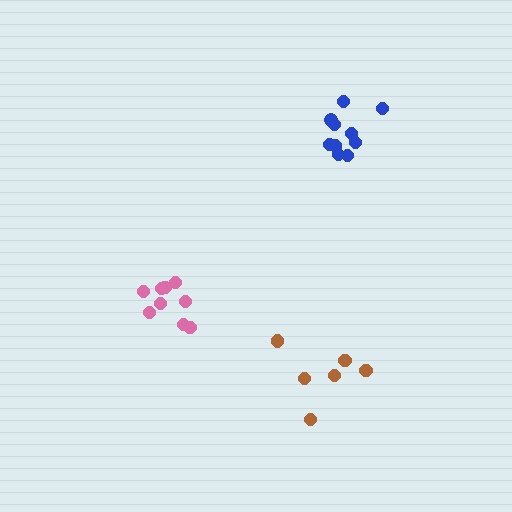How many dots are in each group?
Group 1: 9 dots, Group 2: 6 dots, Group 3: 10 dots (25 total).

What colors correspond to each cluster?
The clusters are colored: pink, brown, blue.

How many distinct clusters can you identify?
There are 3 distinct clusters.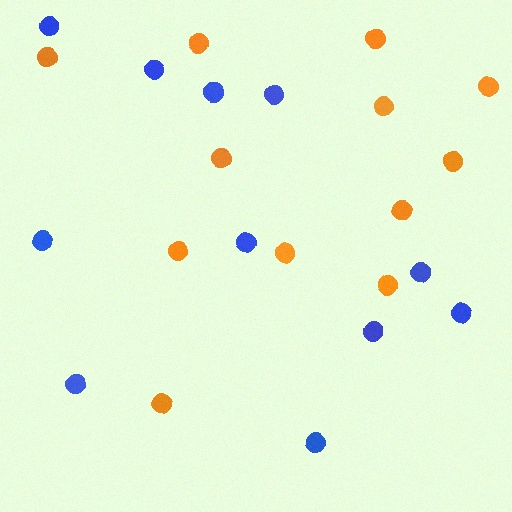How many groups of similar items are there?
There are 2 groups: one group of blue circles (11) and one group of orange circles (12).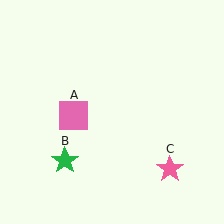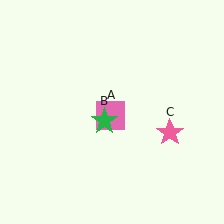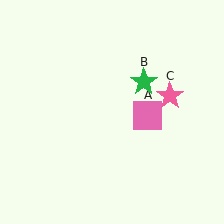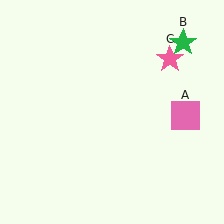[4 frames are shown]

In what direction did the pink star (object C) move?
The pink star (object C) moved up.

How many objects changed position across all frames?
3 objects changed position: pink square (object A), green star (object B), pink star (object C).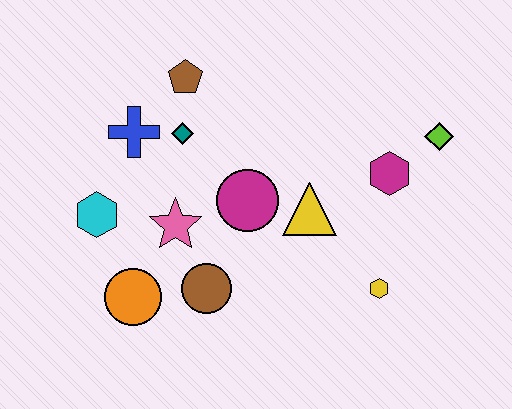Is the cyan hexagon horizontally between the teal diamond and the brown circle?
No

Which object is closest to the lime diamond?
The magenta hexagon is closest to the lime diamond.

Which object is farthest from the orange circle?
The lime diamond is farthest from the orange circle.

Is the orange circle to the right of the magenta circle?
No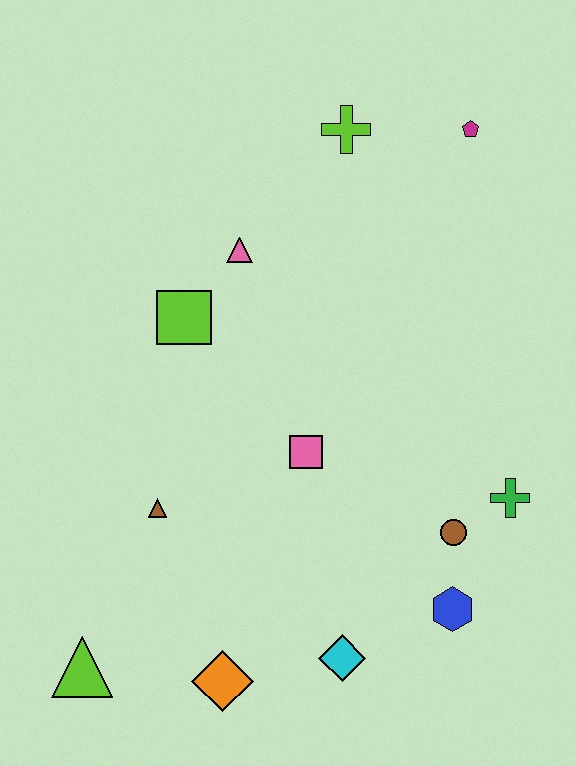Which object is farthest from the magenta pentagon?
The lime triangle is farthest from the magenta pentagon.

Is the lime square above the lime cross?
No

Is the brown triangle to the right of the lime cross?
No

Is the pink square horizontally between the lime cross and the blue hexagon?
No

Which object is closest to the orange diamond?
The cyan diamond is closest to the orange diamond.